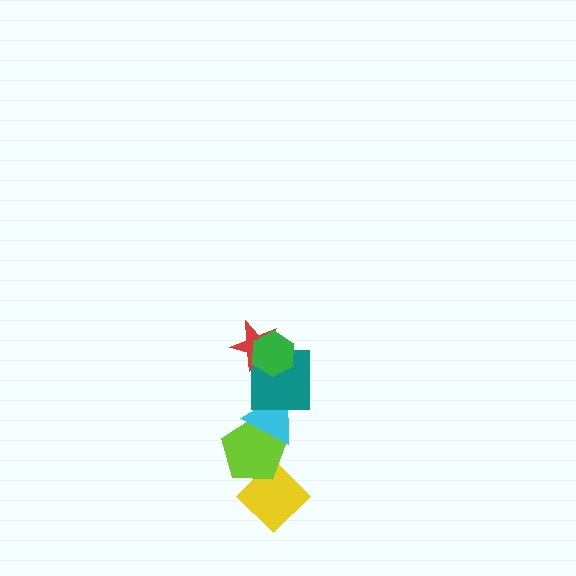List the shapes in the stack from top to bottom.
From top to bottom: the green hexagon, the red star, the teal square, the cyan triangle, the lime pentagon, the yellow diamond.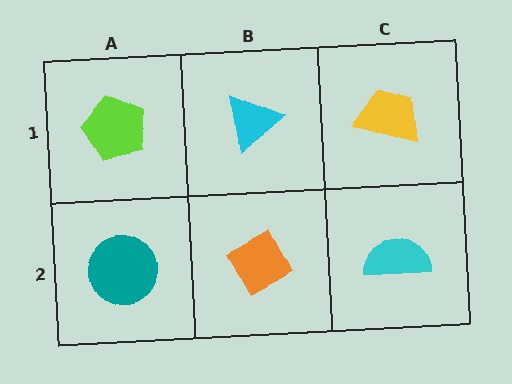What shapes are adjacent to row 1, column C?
A cyan semicircle (row 2, column C), a cyan triangle (row 1, column B).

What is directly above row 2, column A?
A lime pentagon.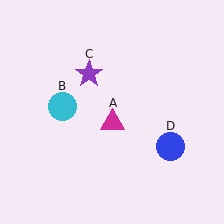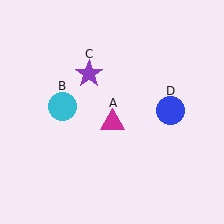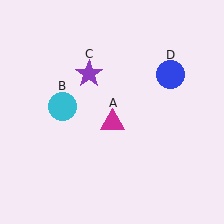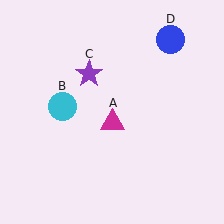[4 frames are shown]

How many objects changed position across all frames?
1 object changed position: blue circle (object D).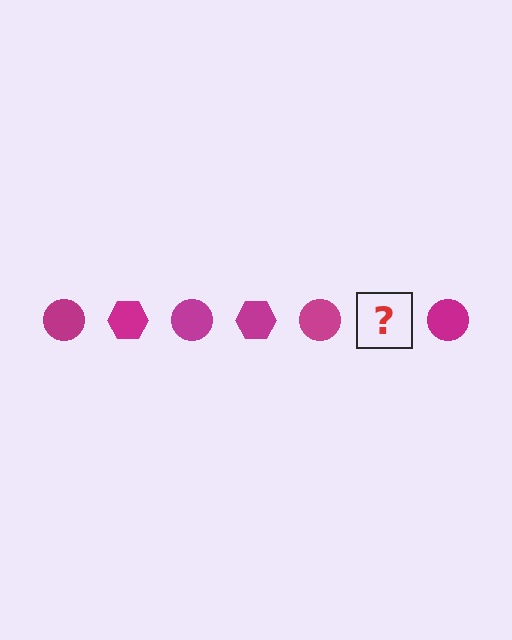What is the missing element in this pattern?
The missing element is a magenta hexagon.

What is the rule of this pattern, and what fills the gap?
The rule is that the pattern cycles through circle, hexagon shapes in magenta. The gap should be filled with a magenta hexagon.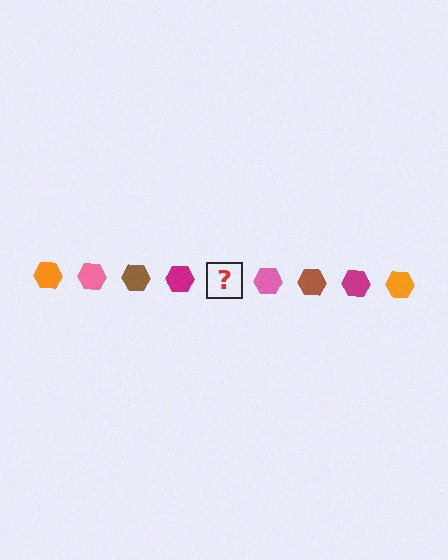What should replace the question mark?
The question mark should be replaced with an orange hexagon.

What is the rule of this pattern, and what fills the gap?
The rule is that the pattern cycles through orange, pink, brown, magenta hexagons. The gap should be filled with an orange hexagon.